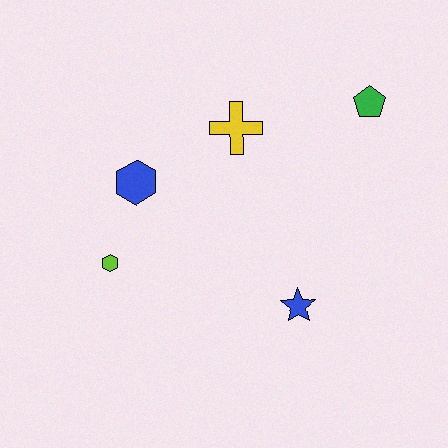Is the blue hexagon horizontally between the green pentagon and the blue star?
No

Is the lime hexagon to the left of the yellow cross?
Yes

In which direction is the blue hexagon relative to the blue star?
The blue hexagon is to the left of the blue star.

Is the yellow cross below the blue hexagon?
No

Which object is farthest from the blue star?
The green pentagon is farthest from the blue star.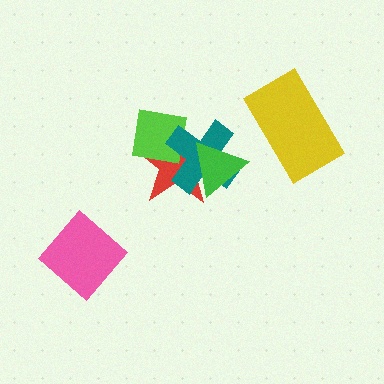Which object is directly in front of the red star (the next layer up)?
The lime square is directly in front of the red star.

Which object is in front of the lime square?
The teal cross is in front of the lime square.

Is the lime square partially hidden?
Yes, it is partially covered by another shape.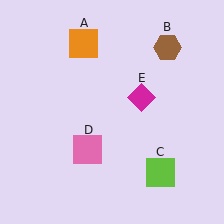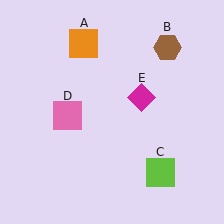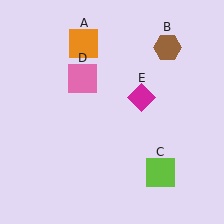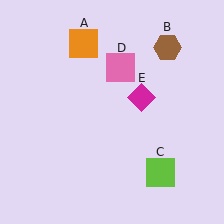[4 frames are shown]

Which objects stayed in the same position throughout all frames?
Orange square (object A) and brown hexagon (object B) and lime square (object C) and magenta diamond (object E) remained stationary.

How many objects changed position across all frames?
1 object changed position: pink square (object D).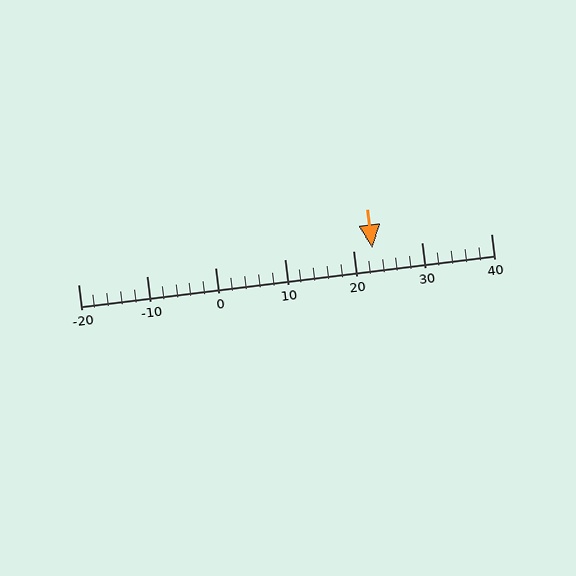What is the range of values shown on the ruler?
The ruler shows values from -20 to 40.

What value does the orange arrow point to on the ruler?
The orange arrow points to approximately 23.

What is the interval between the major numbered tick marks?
The major tick marks are spaced 10 units apart.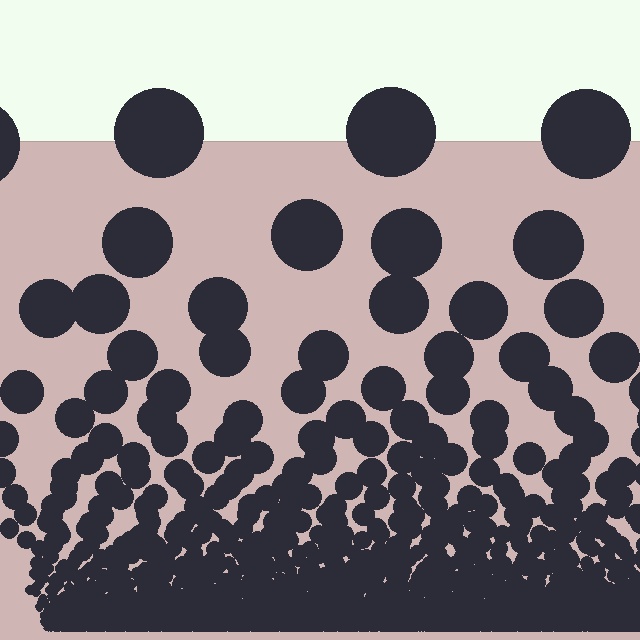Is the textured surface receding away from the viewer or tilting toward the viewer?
The surface appears to tilt toward the viewer. Texture elements get larger and sparser toward the top.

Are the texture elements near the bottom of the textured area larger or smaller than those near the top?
Smaller. The gradient is inverted — elements near the bottom are smaller and denser.